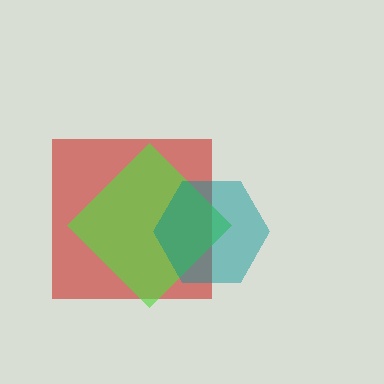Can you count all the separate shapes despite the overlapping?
Yes, there are 3 separate shapes.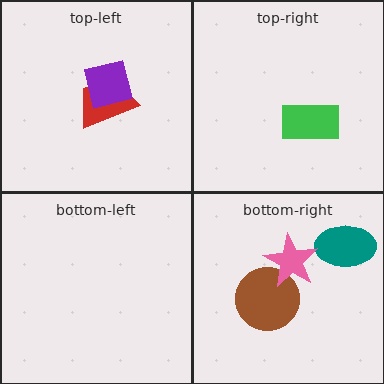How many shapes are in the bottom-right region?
3.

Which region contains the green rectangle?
The top-right region.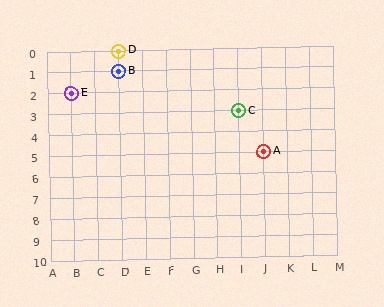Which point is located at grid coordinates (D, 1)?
Point B is at (D, 1).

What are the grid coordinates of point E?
Point E is at grid coordinates (B, 2).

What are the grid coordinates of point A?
Point A is at grid coordinates (J, 5).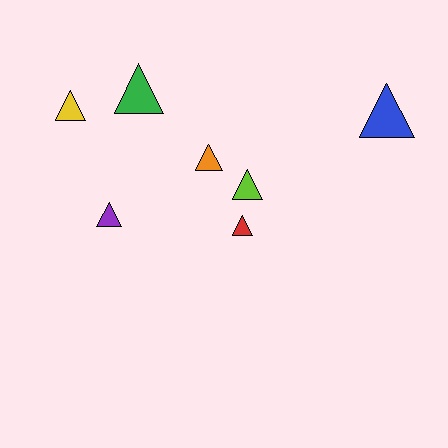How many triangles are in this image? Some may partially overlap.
There are 7 triangles.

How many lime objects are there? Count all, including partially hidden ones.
There is 1 lime object.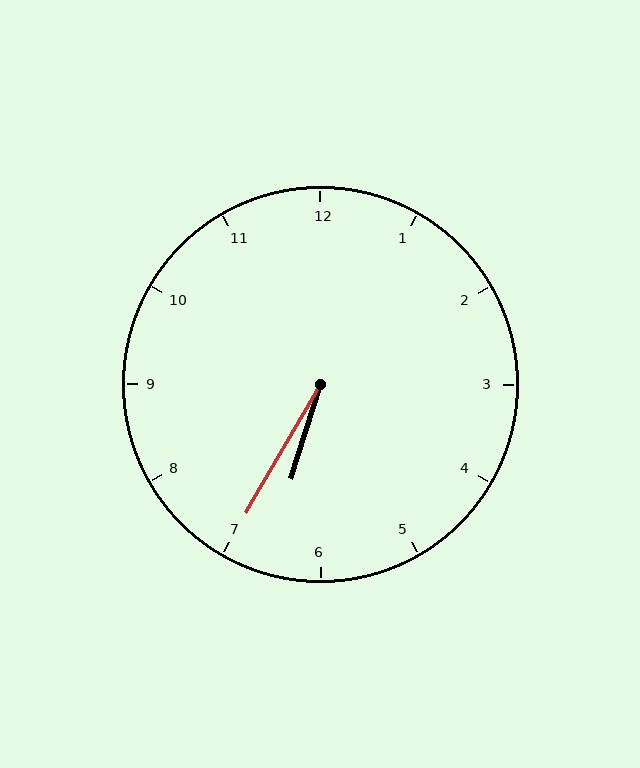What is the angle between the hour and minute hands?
Approximately 12 degrees.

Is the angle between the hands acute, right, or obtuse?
It is acute.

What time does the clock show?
6:35.